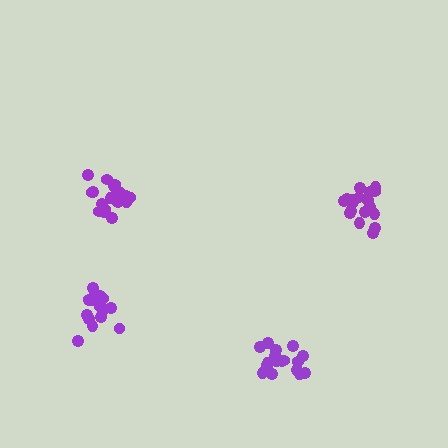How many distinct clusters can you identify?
There are 4 distinct clusters.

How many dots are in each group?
Group 1: 20 dots, Group 2: 20 dots, Group 3: 17 dots, Group 4: 18 dots (75 total).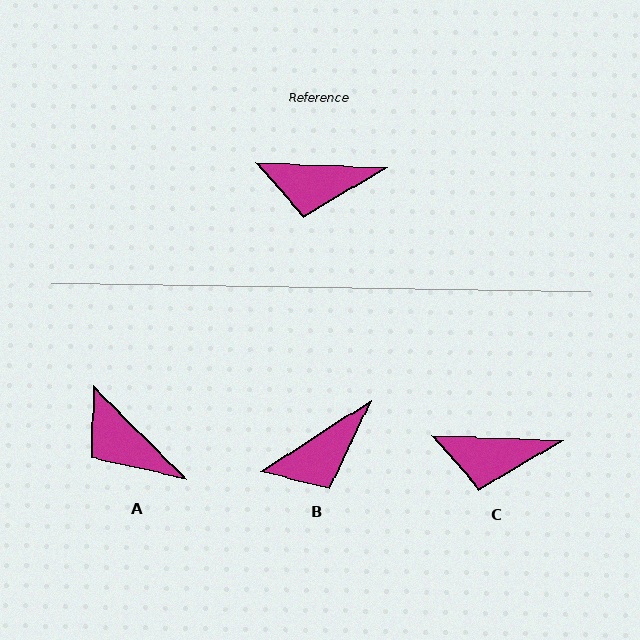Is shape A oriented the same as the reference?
No, it is off by about 43 degrees.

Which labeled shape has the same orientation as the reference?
C.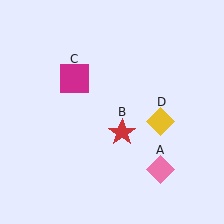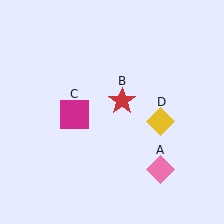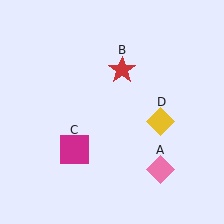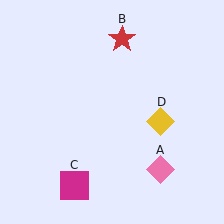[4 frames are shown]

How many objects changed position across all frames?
2 objects changed position: red star (object B), magenta square (object C).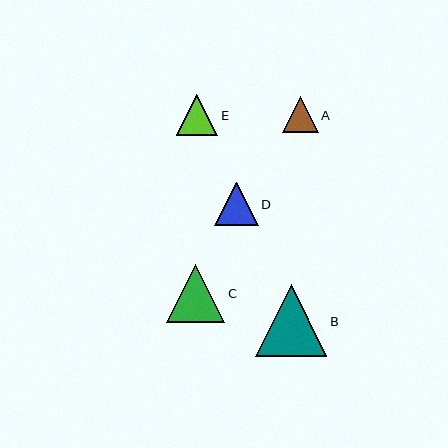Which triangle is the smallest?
Triangle A is the smallest with a size of approximately 36 pixels.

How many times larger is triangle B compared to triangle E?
Triangle B is approximately 1.7 times the size of triangle E.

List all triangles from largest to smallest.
From largest to smallest: B, C, D, E, A.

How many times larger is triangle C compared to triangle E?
Triangle C is approximately 1.4 times the size of triangle E.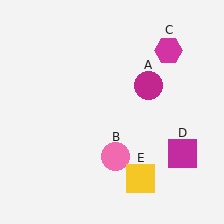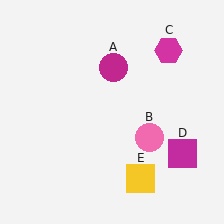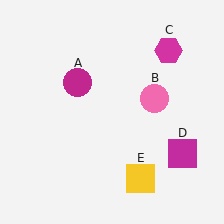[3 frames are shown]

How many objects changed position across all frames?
2 objects changed position: magenta circle (object A), pink circle (object B).